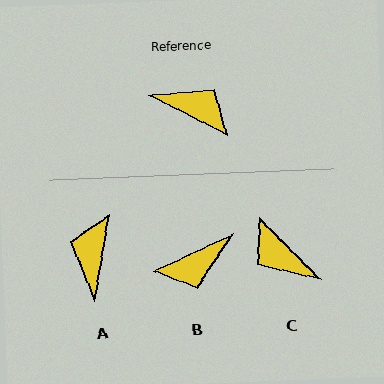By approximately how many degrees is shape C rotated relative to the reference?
Approximately 162 degrees counter-clockwise.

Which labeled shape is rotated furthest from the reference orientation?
C, about 162 degrees away.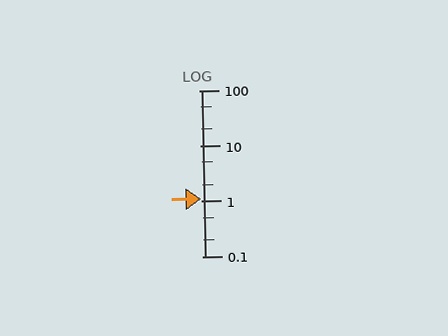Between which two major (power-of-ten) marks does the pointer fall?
The pointer is between 1 and 10.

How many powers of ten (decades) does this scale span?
The scale spans 3 decades, from 0.1 to 100.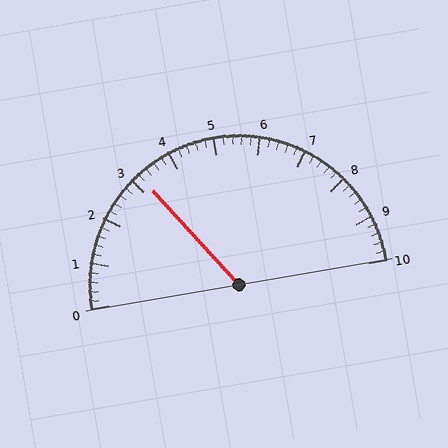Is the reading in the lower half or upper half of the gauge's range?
The reading is in the lower half of the range (0 to 10).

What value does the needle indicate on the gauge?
The needle indicates approximately 3.2.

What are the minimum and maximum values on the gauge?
The gauge ranges from 0 to 10.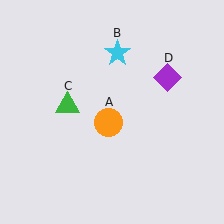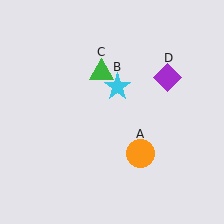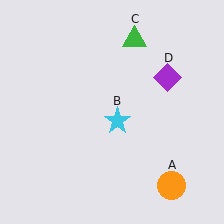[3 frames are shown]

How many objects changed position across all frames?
3 objects changed position: orange circle (object A), cyan star (object B), green triangle (object C).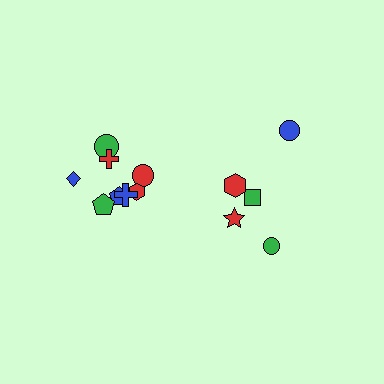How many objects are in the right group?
There are 5 objects.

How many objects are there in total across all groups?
There are 13 objects.